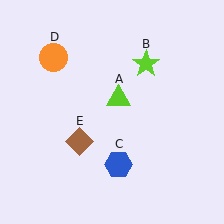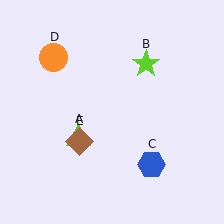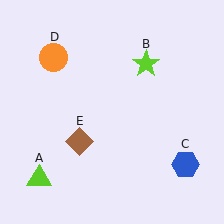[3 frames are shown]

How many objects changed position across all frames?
2 objects changed position: lime triangle (object A), blue hexagon (object C).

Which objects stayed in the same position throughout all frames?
Lime star (object B) and orange circle (object D) and brown diamond (object E) remained stationary.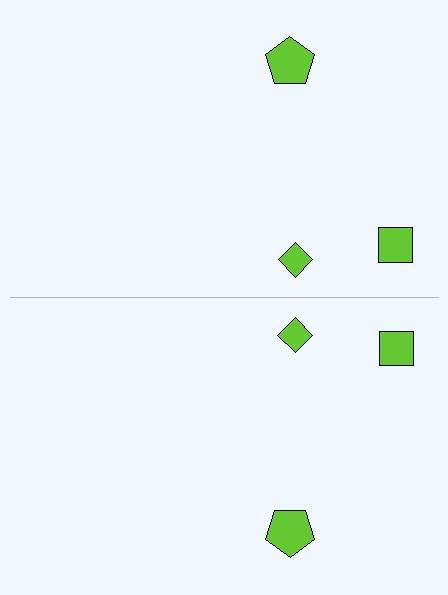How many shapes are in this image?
There are 6 shapes in this image.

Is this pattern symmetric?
Yes, this pattern has bilateral (reflection) symmetry.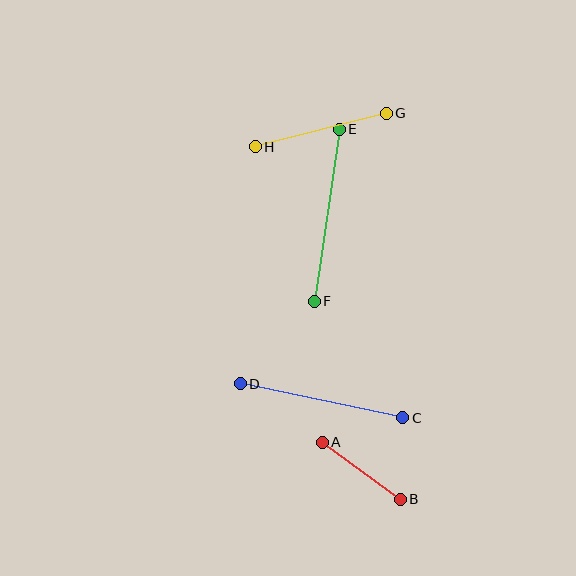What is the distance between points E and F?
The distance is approximately 174 pixels.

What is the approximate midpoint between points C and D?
The midpoint is at approximately (322, 401) pixels.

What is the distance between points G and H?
The distance is approximately 135 pixels.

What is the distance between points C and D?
The distance is approximately 166 pixels.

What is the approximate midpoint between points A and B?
The midpoint is at approximately (361, 471) pixels.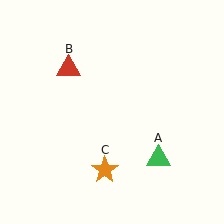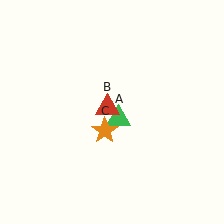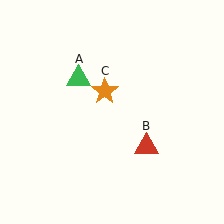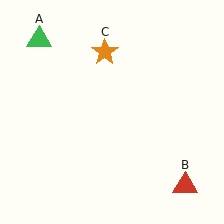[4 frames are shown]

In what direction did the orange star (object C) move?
The orange star (object C) moved up.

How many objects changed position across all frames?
3 objects changed position: green triangle (object A), red triangle (object B), orange star (object C).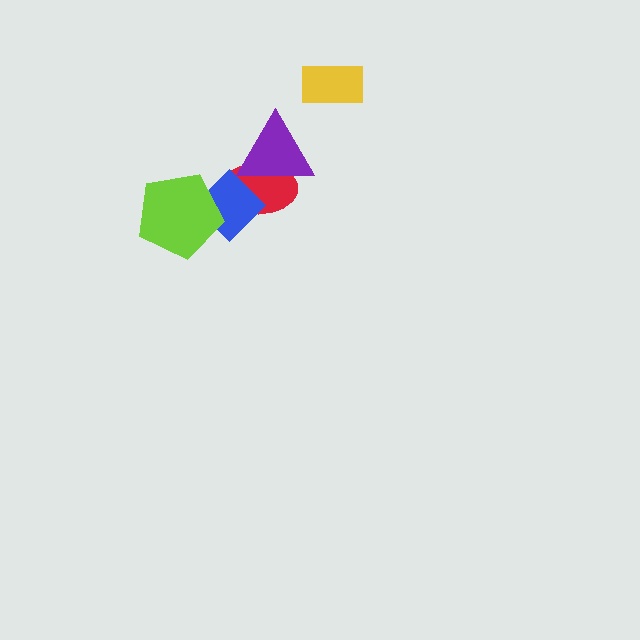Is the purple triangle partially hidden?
Yes, it is partially covered by another shape.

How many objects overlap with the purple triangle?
2 objects overlap with the purple triangle.